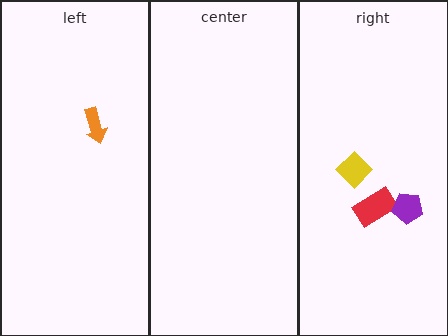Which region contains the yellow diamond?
The right region.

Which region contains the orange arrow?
The left region.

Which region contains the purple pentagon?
The right region.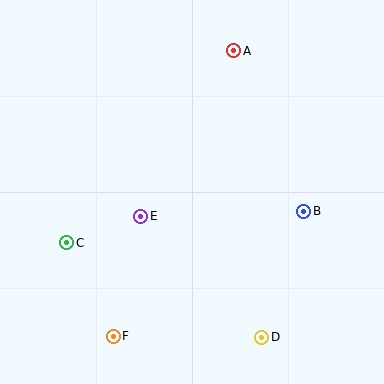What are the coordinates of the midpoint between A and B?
The midpoint between A and B is at (269, 131).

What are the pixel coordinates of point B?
Point B is at (304, 211).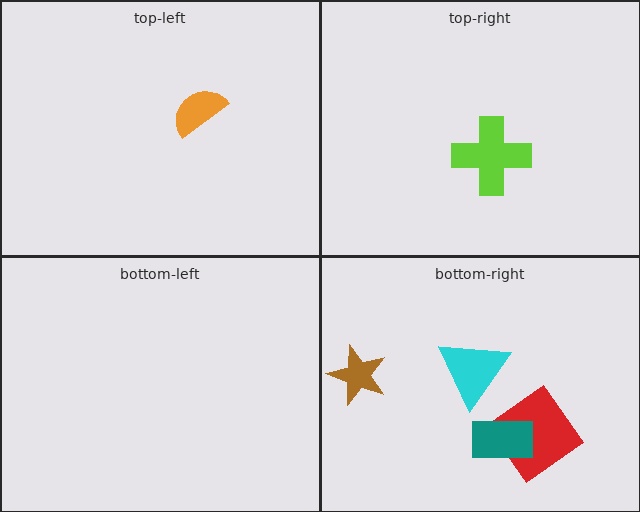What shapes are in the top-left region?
The orange semicircle.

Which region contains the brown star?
The bottom-right region.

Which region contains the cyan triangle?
The bottom-right region.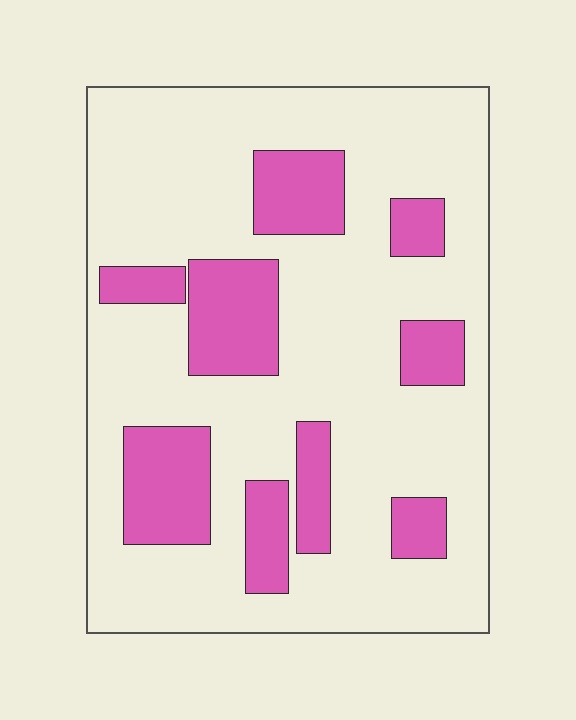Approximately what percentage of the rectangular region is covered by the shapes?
Approximately 25%.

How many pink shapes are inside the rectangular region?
9.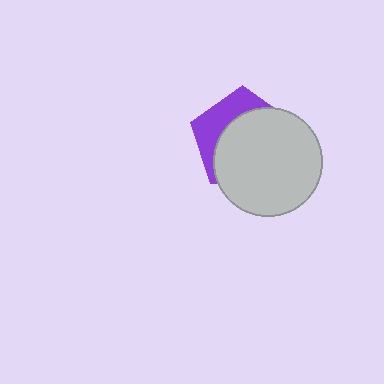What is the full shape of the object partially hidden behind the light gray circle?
The partially hidden object is a purple pentagon.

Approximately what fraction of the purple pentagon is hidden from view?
Roughly 67% of the purple pentagon is hidden behind the light gray circle.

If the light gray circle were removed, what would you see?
You would see the complete purple pentagon.